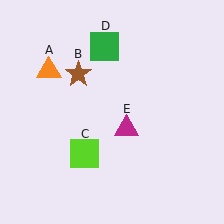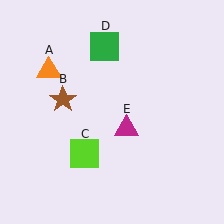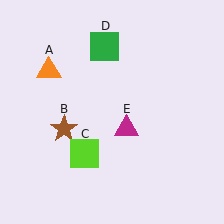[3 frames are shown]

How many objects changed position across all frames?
1 object changed position: brown star (object B).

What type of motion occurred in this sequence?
The brown star (object B) rotated counterclockwise around the center of the scene.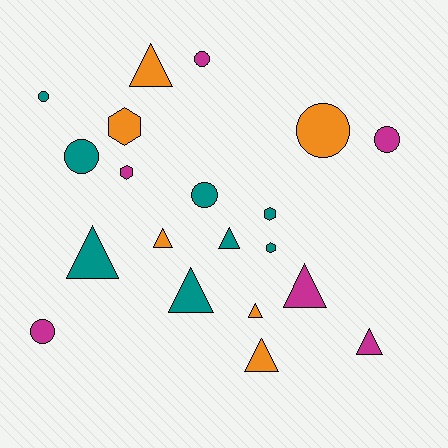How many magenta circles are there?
There are 3 magenta circles.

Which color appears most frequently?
Teal, with 8 objects.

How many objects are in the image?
There are 20 objects.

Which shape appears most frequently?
Triangle, with 9 objects.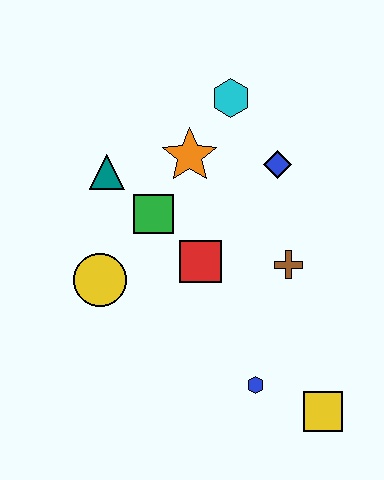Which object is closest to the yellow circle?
The green square is closest to the yellow circle.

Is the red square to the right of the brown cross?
No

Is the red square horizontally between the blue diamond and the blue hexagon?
No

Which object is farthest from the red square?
The yellow square is farthest from the red square.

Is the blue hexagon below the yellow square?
No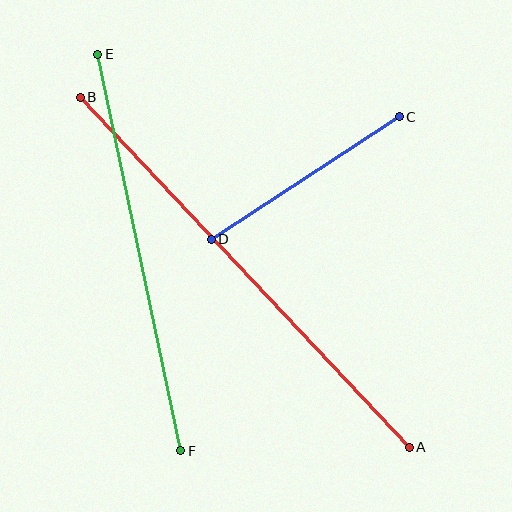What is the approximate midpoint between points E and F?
The midpoint is at approximately (139, 253) pixels.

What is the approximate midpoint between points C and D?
The midpoint is at approximately (305, 178) pixels.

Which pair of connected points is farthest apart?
Points A and B are farthest apart.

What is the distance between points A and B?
The distance is approximately 480 pixels.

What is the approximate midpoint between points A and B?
The midpoint is at approximately (245, 272) pixels.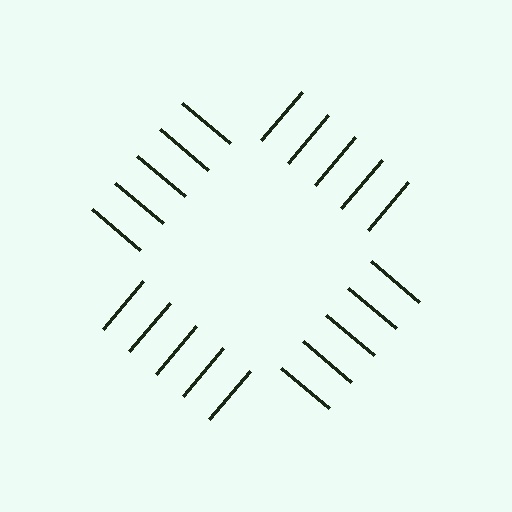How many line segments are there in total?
20 — 5 along each of the 4 edges.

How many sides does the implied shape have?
4 sides — the line-ends trace a square.